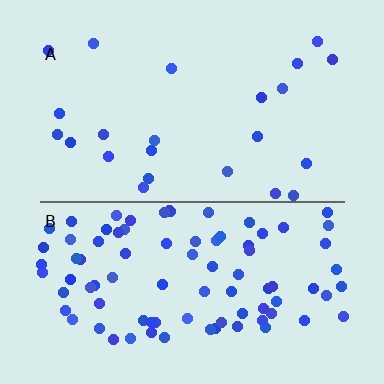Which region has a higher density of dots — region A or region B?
B (the bottom).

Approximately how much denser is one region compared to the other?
Approximately 3.7× — region B over region A.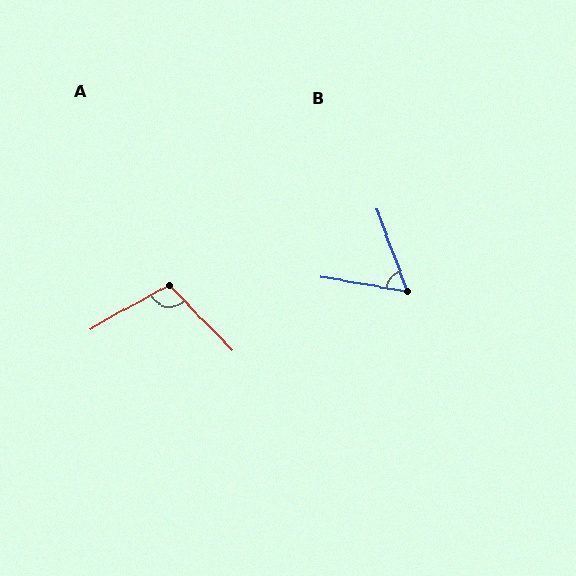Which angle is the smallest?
B, at approximately 59 degrees.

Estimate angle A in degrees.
Approximately 105 degrees.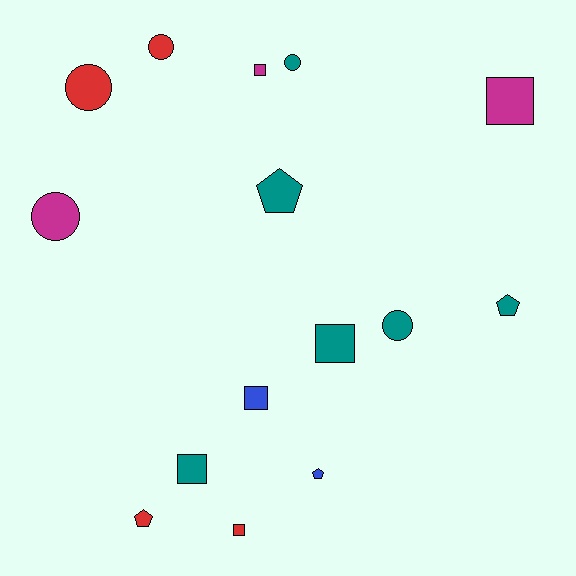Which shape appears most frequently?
Square, with 6 objects.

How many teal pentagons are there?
There are 2 teal pentagons.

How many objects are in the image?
There are 15 objects.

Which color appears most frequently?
Teal, with 6 objects.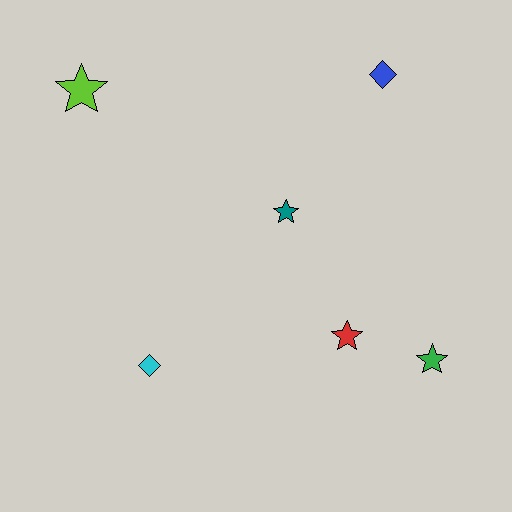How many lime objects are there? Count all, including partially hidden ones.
There is 1 lime object.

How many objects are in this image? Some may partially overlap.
There are 6 objects.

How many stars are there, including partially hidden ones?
There are 4 stars.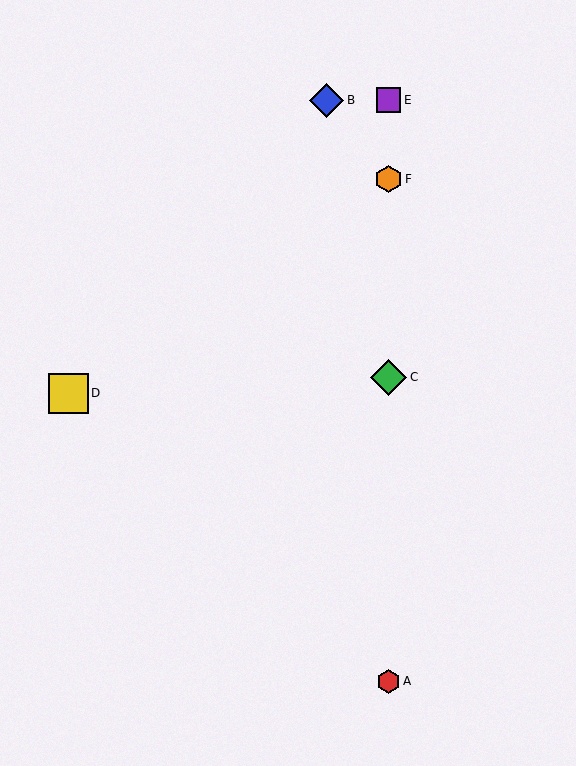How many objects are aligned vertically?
4 objects (A, C, E, F) are aligned vertically.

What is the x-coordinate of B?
Object B is at x≈327.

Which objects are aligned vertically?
Objects A, C, E, F are aligned vertically.